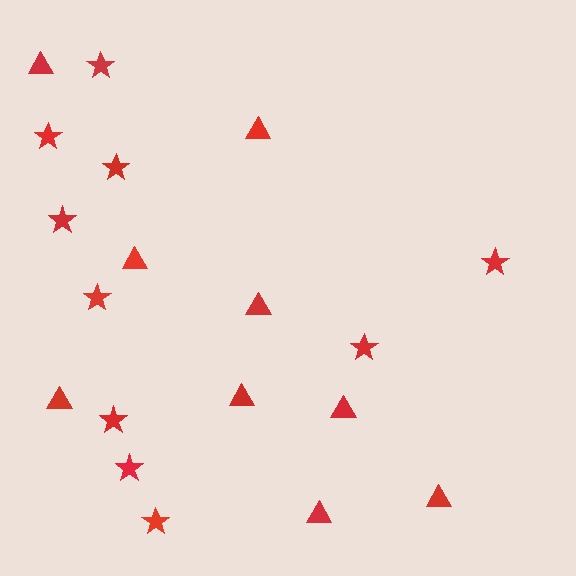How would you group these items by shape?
There are 2 groups: one group of triangles (9) and one group of stars (10).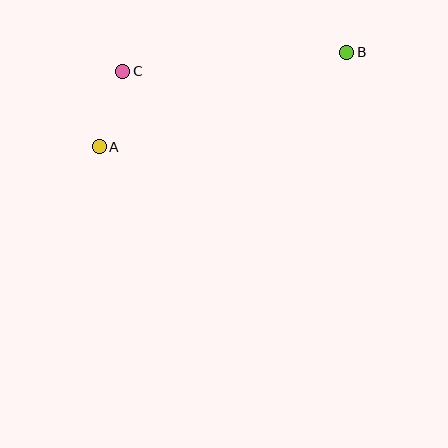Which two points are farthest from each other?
Points A and B are farthest from each other.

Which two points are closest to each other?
Points A and C are closest to each other.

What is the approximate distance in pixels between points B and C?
The distance between B and C is approximately 224 pixels.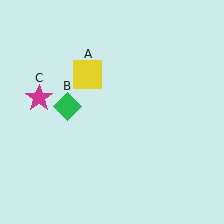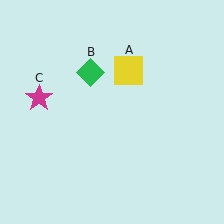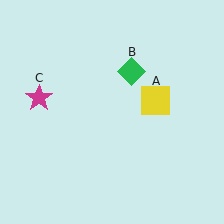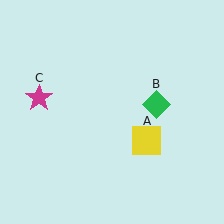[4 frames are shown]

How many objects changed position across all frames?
2 objects changed position: yellow square (object A), green diamond (object B).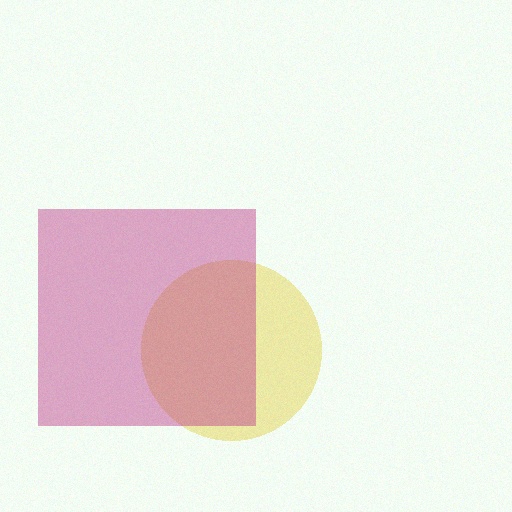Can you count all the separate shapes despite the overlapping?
Yes, there are 2 separate shapes.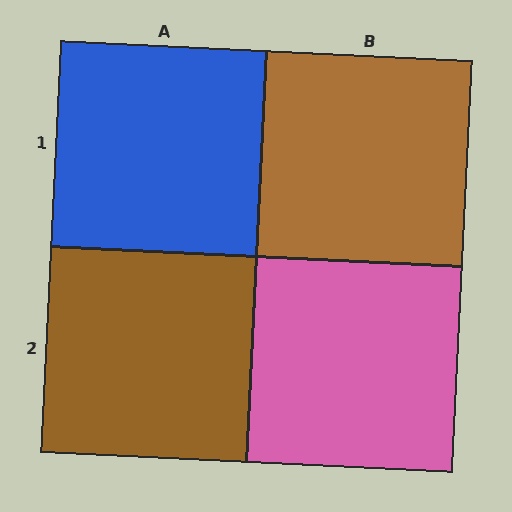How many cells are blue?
1 cell is blue.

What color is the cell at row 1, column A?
Blue.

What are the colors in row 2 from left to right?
Brown, pink.